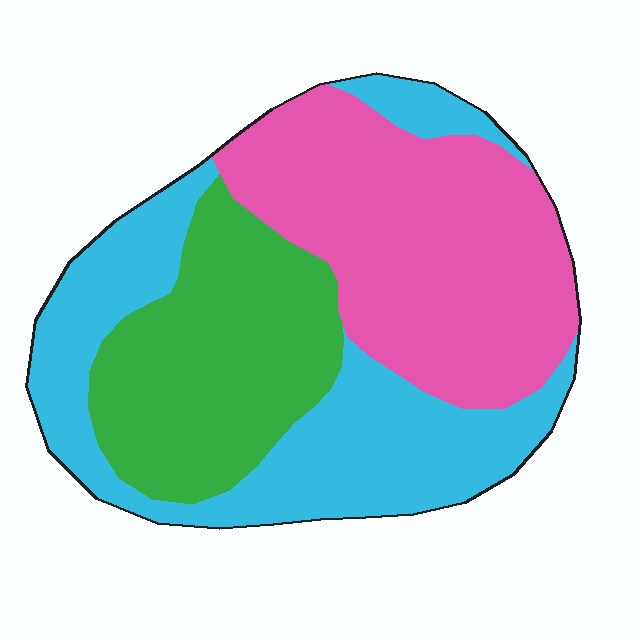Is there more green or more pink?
Pink.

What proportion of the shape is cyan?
Cyan covers 35% of the shape.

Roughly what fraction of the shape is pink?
Pink takes up about three eighths (3/8) of the shape.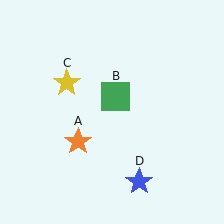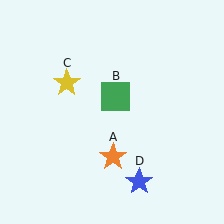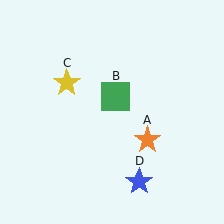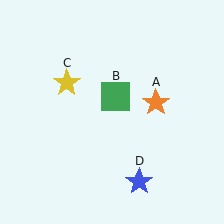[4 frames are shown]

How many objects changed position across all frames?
1 object changed position: orange star (object A).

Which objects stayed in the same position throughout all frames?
Green square (object B) and yellow star (object C) and blue star (object D) remained stationary.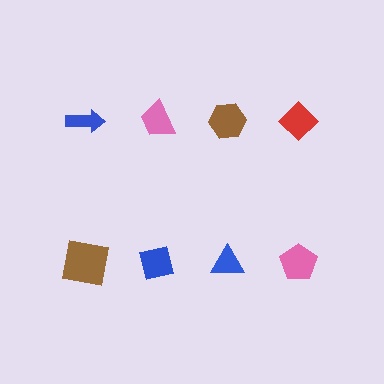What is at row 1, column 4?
A red diamond.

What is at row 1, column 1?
A blue arrow.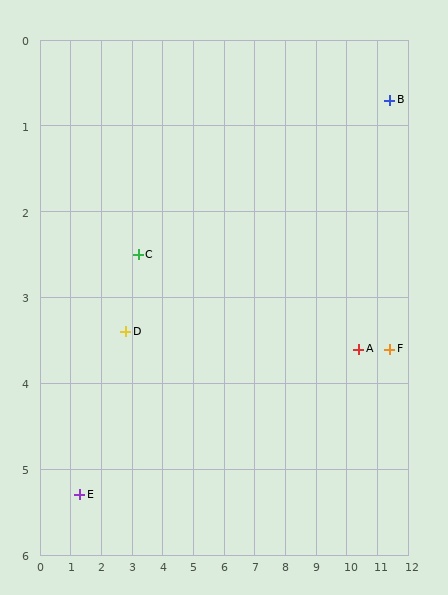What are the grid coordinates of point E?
Point E is at approximately (1.3, 5.3).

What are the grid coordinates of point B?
Point B is at approximately (11.4, 0.7).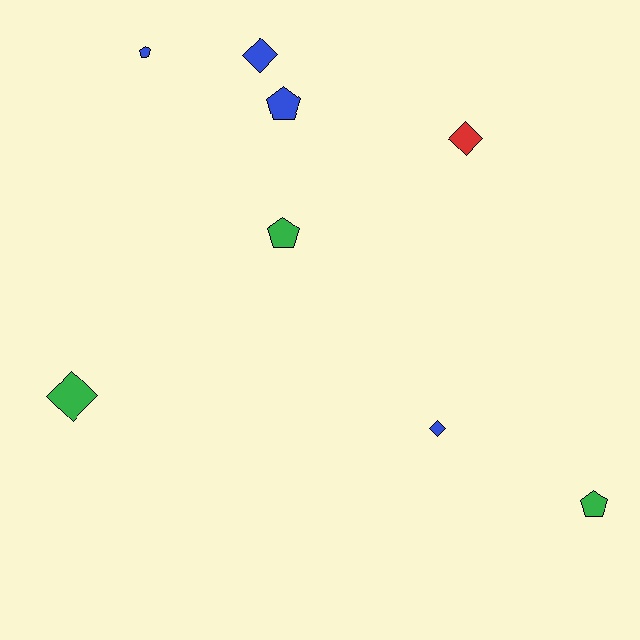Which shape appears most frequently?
Pentagon, with 4 objects.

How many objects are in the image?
There are 8 objects.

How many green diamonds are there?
There is 1 green diamond.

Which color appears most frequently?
Blue, with 4 objects.